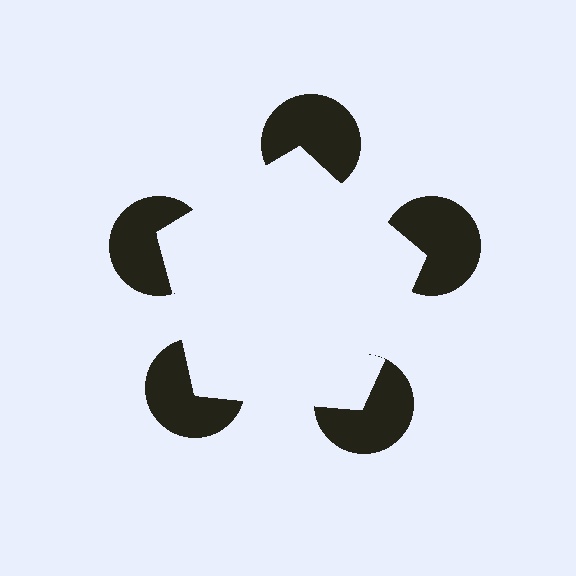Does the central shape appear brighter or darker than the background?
It typically appears slightly brighter than the background, even though no actual brightness change is drawn.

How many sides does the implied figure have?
5 sides.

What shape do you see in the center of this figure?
An illusory pentagon — its edges are inferred from the aligned wedge cuts in the pac-man discs, not physically drawn.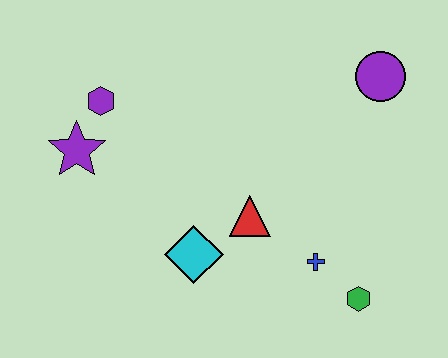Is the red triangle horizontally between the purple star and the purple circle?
Yes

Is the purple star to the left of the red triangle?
Yes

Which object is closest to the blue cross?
The green hexagon is closest to the blue cross.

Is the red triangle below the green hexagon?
No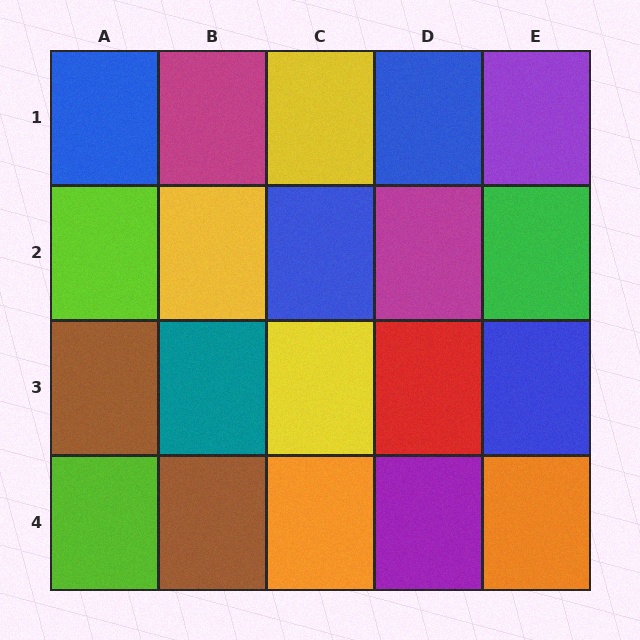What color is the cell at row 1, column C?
Yellow.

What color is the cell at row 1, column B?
Magenta.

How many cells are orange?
2 cells are orange.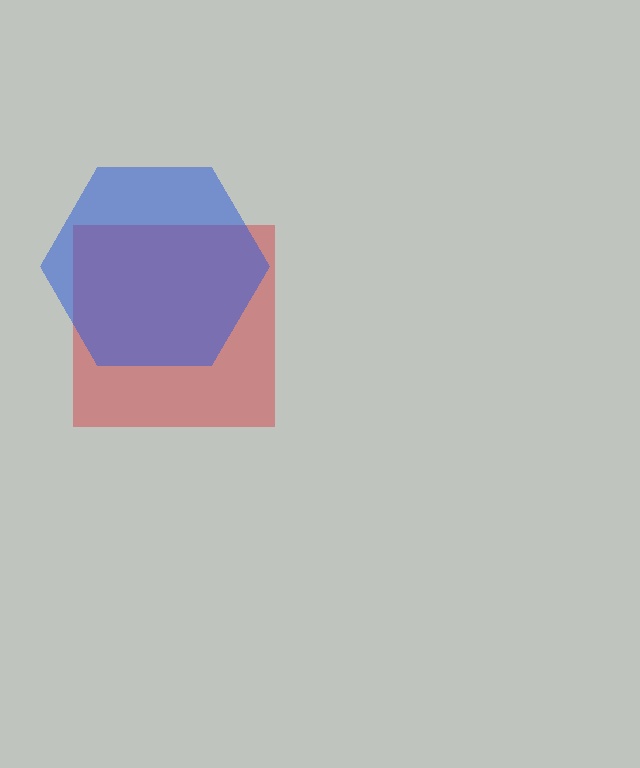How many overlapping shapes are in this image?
There are 2 overlapping shapes in the image.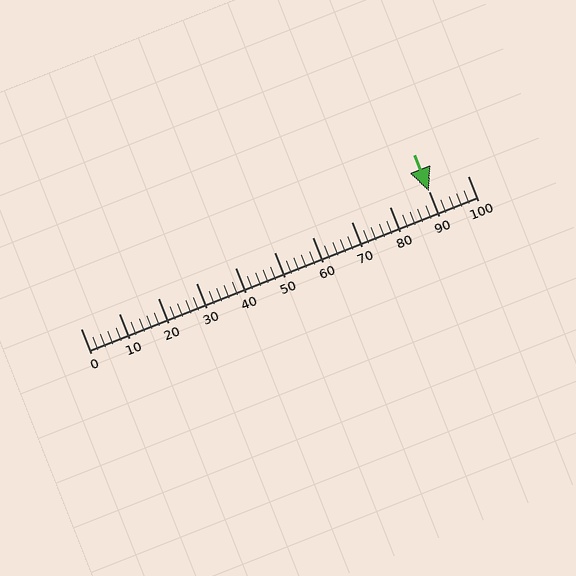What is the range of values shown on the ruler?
The ruler shows values from 0 to 100.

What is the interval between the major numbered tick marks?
The major tick marks are spaced 10 units apart.